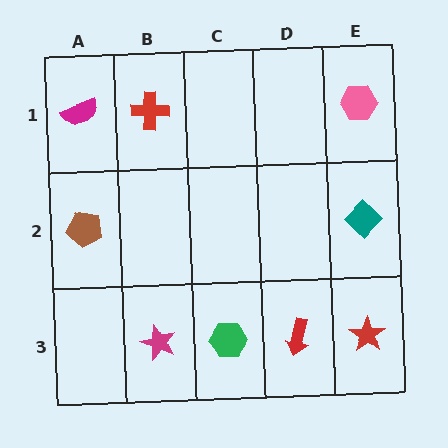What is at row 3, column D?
A red arrow.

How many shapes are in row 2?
2 shapes.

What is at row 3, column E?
A red star.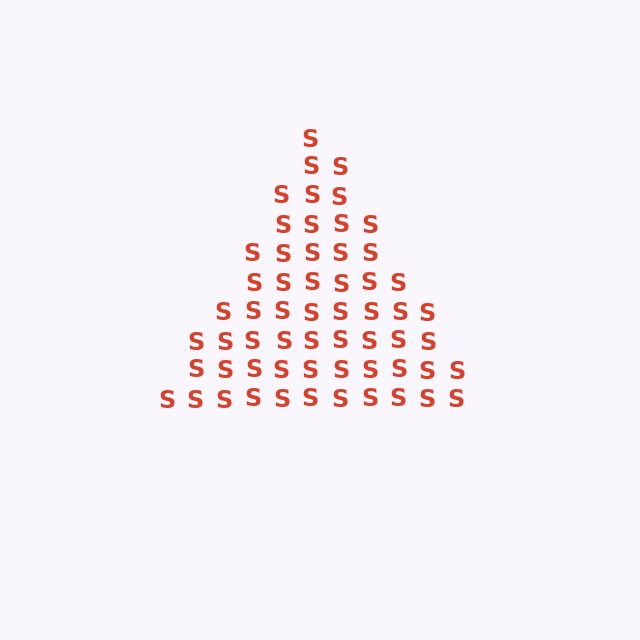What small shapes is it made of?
It is made of small letter S's.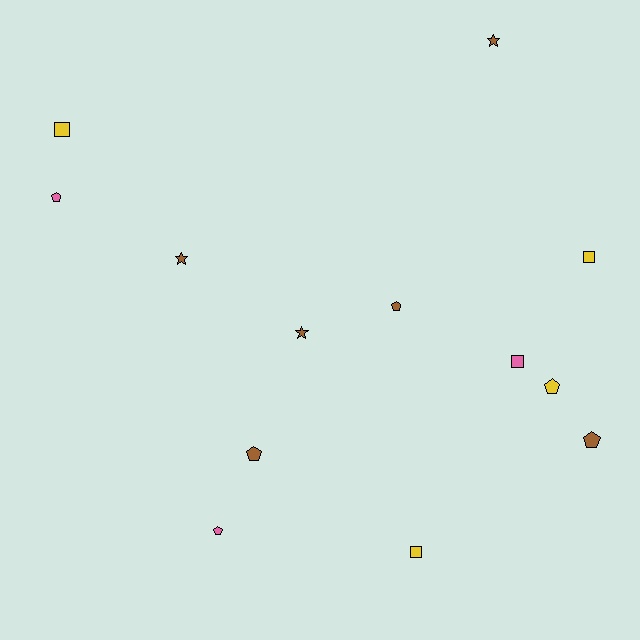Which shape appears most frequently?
Pentagon, with 6 objects.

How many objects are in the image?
There are 13 objects.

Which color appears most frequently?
Brown, with 6 objects.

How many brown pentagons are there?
There are 3 brown pentagons.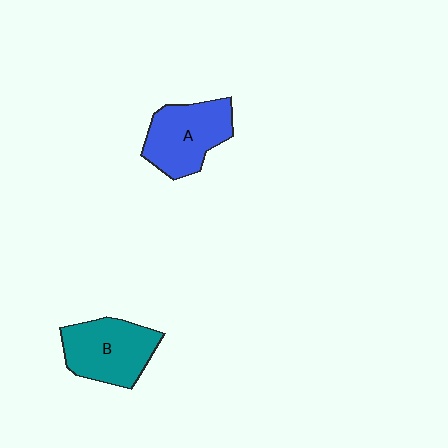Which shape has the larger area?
Shape B (teal).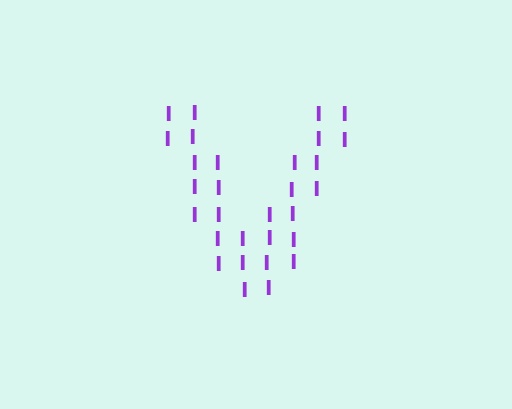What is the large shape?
The large shape is the letter V.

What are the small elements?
The small elements are letter I's.